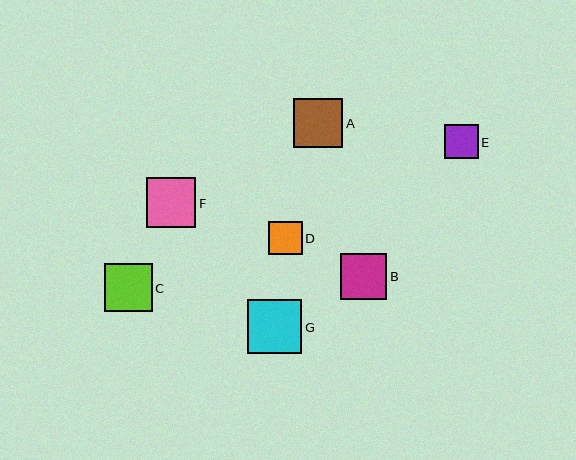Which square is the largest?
Square G is the largest with a size of approximately 54 pixels.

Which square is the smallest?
Square E is the smallest with a size of approximately 33 pixels.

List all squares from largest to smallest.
From largest to smallest: G, A, F, C, B, D, E.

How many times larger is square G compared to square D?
Square G is approximately 1.6 times the size of square D.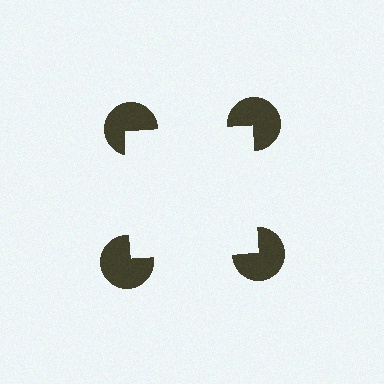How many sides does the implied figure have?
4 sides.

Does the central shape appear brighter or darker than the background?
It typically appears slightly brighter than the background, even though no actual brightness change is drawn.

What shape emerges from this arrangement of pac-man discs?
An illusory square — its edges are inferred from the aligned wedge cuts in the pac-man discs, not physically drawn.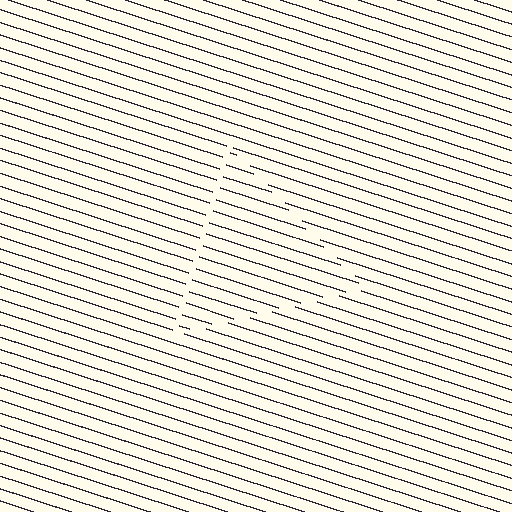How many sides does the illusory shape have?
3 sides — the line-ends trace a triangle.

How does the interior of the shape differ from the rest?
The interior of the shape contains the same grating, shifted by half a period — the contour is defined by the phase discontinuity where line-ends from the inner and outer gratings abut.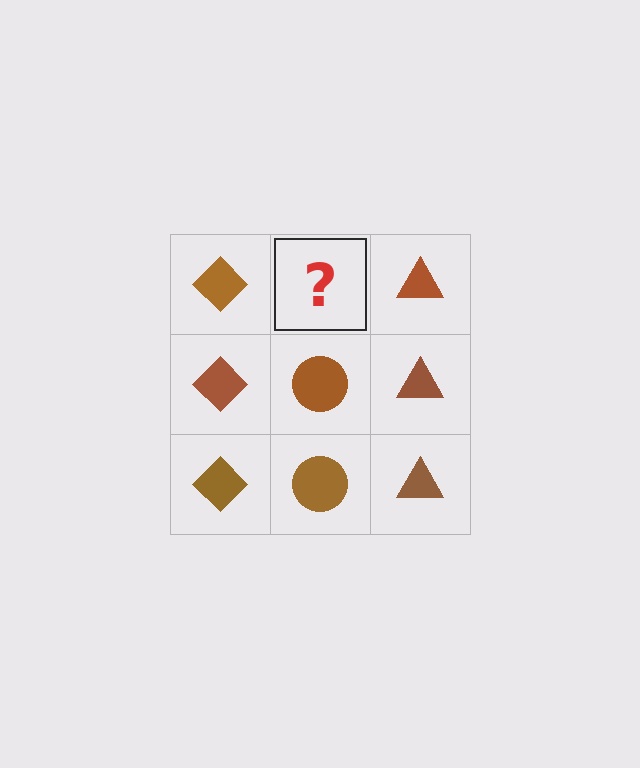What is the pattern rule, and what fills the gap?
The rule is that each column has a consistent shape. The gap should be filled with a brown circle.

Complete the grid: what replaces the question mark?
The question mark should be replaced with a brown circle.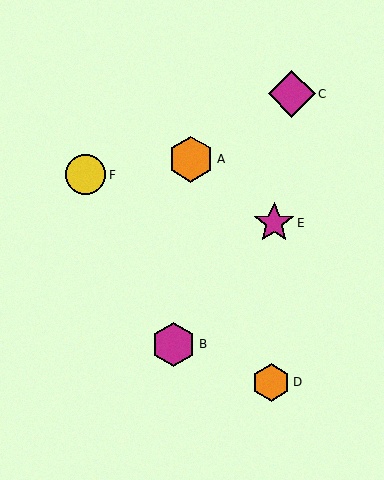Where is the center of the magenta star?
The center of the magenta star is at (274, 223).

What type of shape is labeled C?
Shape C is a magenta diamond.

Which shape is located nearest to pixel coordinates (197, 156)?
The orange hexagon (labeled A) at (191, 159) is nearest to that location.